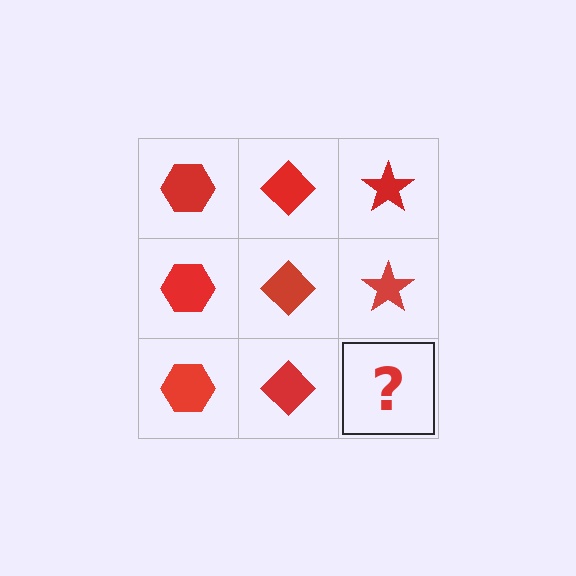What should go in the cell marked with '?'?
The missing cell should contain a red star.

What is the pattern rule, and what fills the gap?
The rule is that each column has a consistent shape. The gap should be filled with a red star.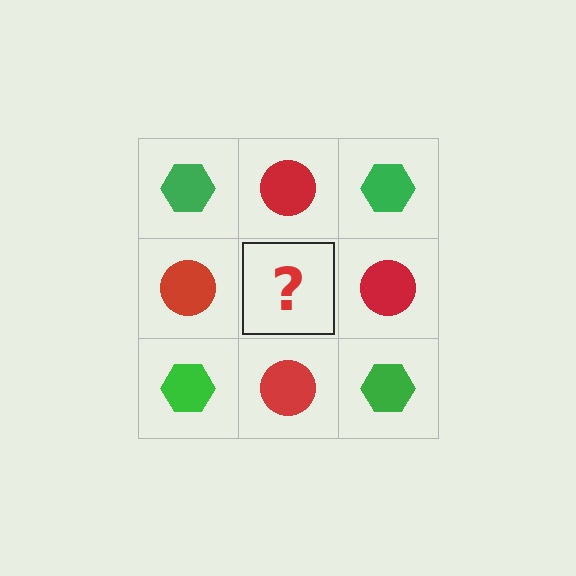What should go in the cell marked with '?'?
The missing cell should contain a green hexagon.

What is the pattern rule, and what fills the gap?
The rule is that it alternates green hexagon and red circle in a checkerboard pattern. The gap should be filled with a green hexagon.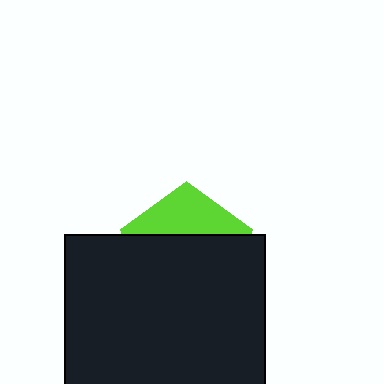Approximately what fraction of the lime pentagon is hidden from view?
Roughly 68% of the lime pentagon is hidden behind the black square.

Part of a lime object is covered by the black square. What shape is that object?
It is a pentagon.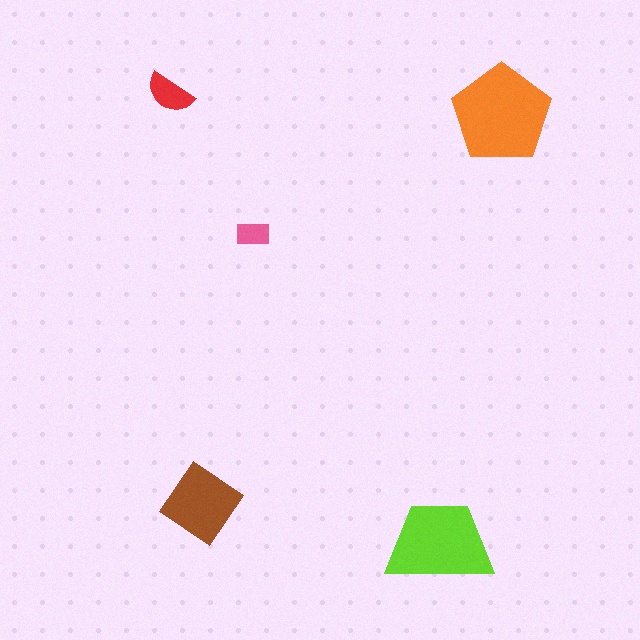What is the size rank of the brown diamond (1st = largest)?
3rd.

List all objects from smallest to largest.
The pink rectangle, the red semicircle, the brown diamond, the lime trapezoid, the orange pentagon.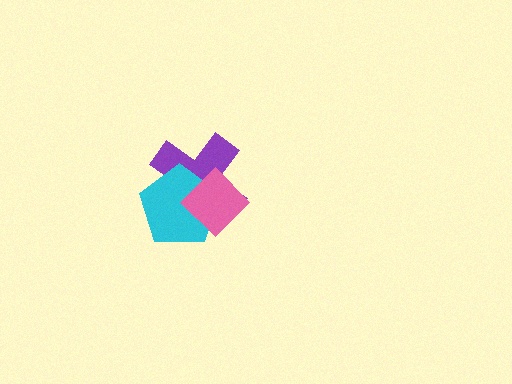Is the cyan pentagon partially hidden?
Yes, it is partially covered by another shape.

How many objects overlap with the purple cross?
2 objects overlap with the purple cross.